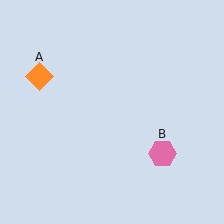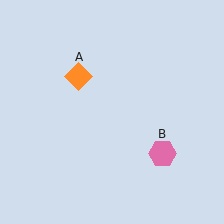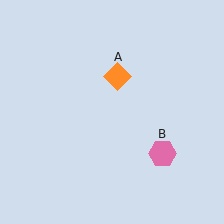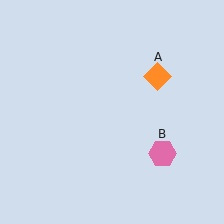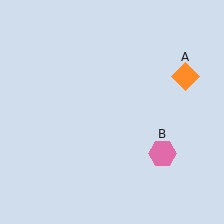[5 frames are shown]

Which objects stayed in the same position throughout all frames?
Pink hexagon (object B) remained stationary.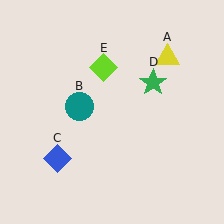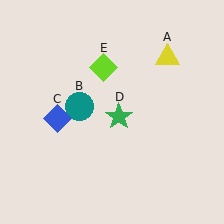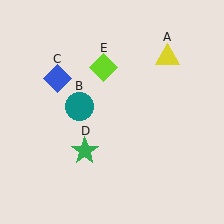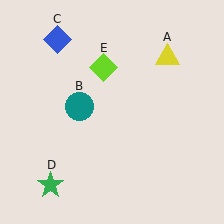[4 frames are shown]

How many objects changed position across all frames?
2 objects changed position: blue diamond (object C), green star (object D).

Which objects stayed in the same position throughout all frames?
Yellow triangle (object A) and teal circle (object B) and lime diamond (object E) remained stationary.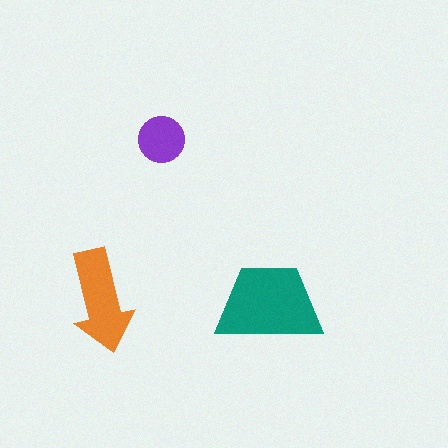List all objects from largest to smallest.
The teal trapezoid, the orange arrow, the purple circle.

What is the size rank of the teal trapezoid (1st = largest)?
1st.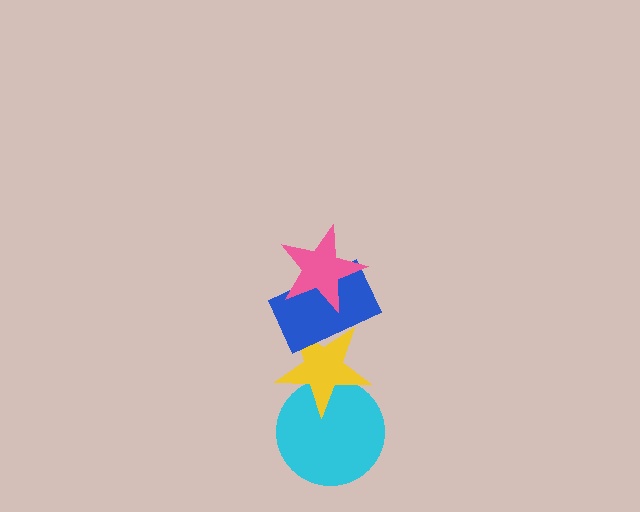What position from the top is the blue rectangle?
The blue rectangle is 2nd from the top.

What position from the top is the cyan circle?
The cyan circle is 4th from the top.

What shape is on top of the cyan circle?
The yellow star is on top of the cyan circle.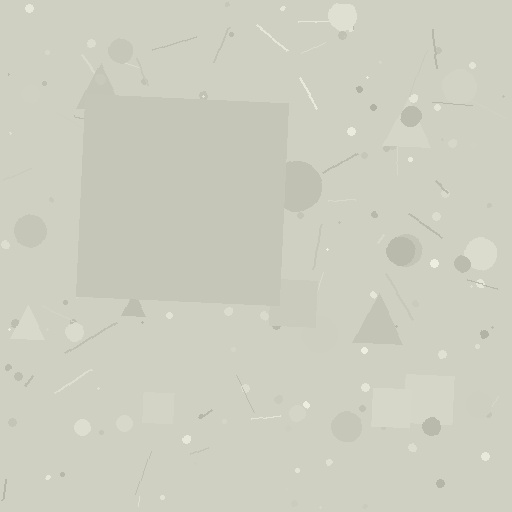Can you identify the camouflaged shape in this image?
The camouflaged shape is a square.